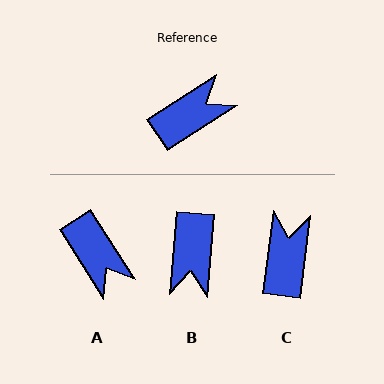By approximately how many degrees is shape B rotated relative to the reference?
Approximately 127 degrees clockwise.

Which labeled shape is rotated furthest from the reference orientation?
B, about 127 degrees away.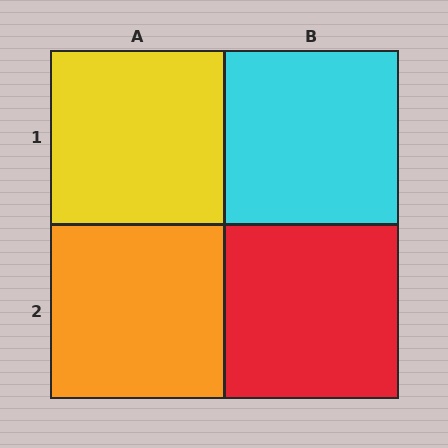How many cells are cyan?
1 cell is cyan.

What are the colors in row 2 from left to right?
Orange, red.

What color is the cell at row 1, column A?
Yellow.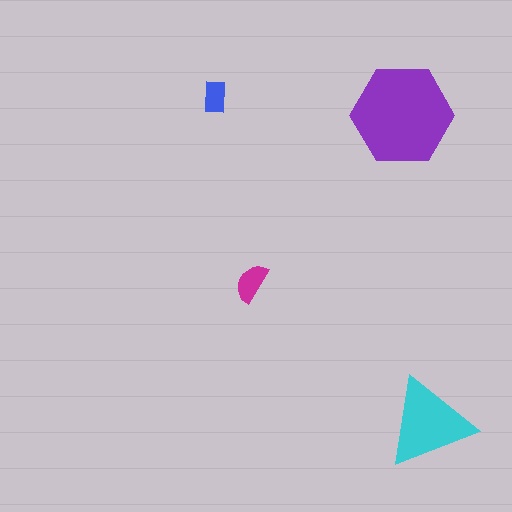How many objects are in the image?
There are 4 objects in the image.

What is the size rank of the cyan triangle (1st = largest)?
2nd.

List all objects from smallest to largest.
The blue rectangle, the magenta semicircle, the cyan triangle, the purple hexagon.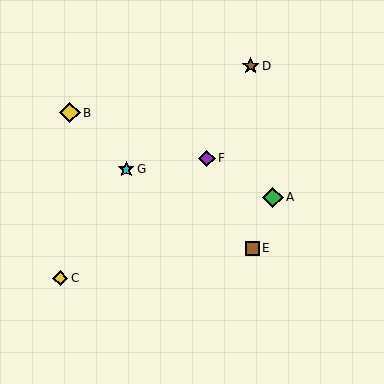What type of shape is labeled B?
Shape B is a yellow diamond.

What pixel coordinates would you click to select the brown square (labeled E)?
Click at (252, 248) to select the brown square E.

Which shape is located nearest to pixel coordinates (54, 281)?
The yellow diamond (labeled C) at (60, 278) is nearest to that location.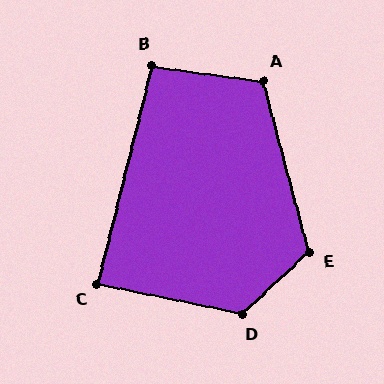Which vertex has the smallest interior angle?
C, at approximately 88 degrees.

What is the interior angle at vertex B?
Approximately 96 degrees (obtuse).